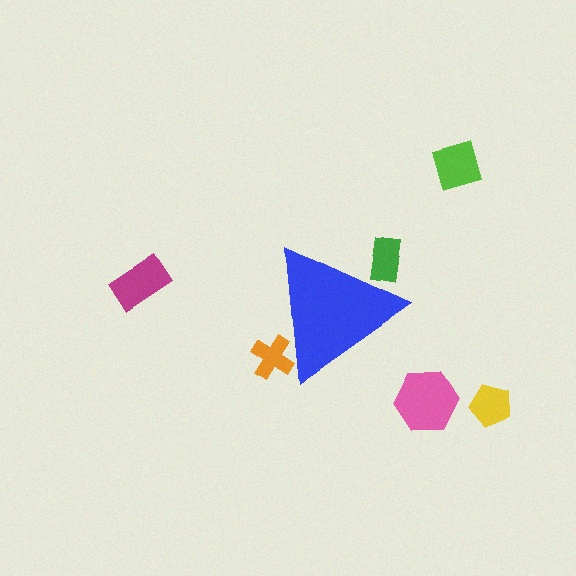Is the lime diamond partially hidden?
No, the lime diamond is fully visible.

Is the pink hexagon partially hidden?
No, the pink hexagon is fully visible.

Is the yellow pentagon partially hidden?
No, the yellow pentagon is fully visible.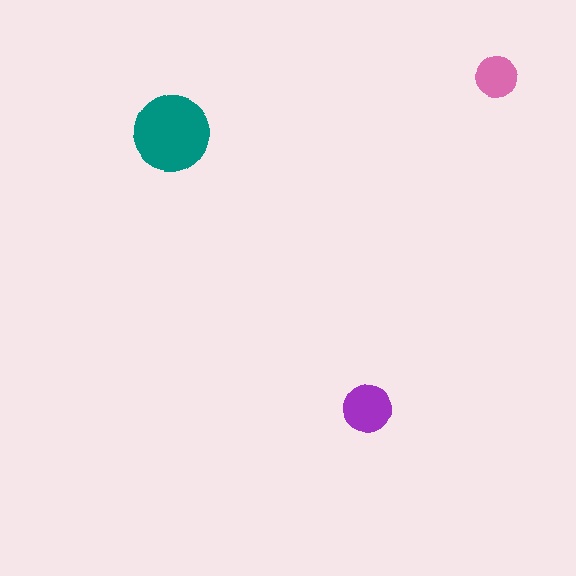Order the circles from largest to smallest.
the teal one, the purple one, the pink one.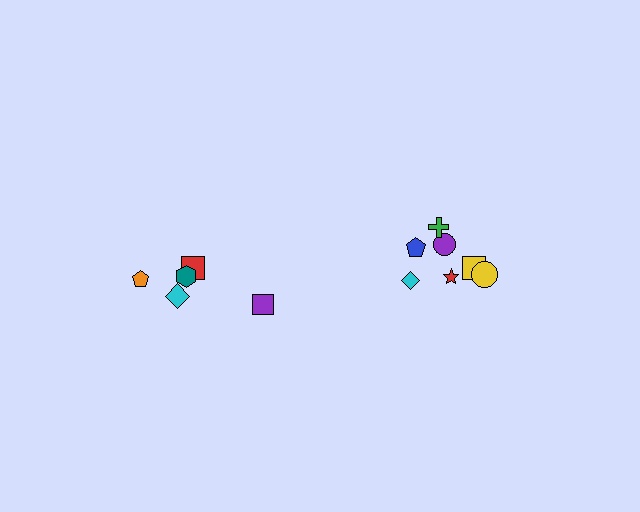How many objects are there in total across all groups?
There are 12 objects.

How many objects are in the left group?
There are 5 objects.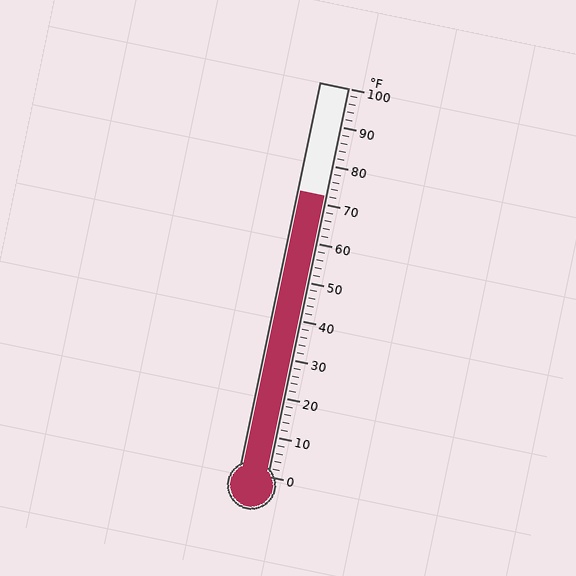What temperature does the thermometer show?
The thermometer shows approximately 72°F.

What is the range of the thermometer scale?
The thermometer scale ranges from 0°F to 100°F.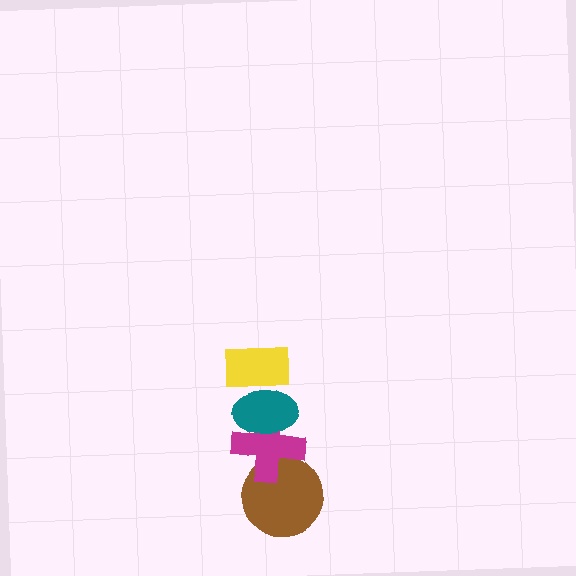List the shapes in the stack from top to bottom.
From top to bottom: the yellow rectangle, the teal ellipse, the magenta cross, the brown circle.